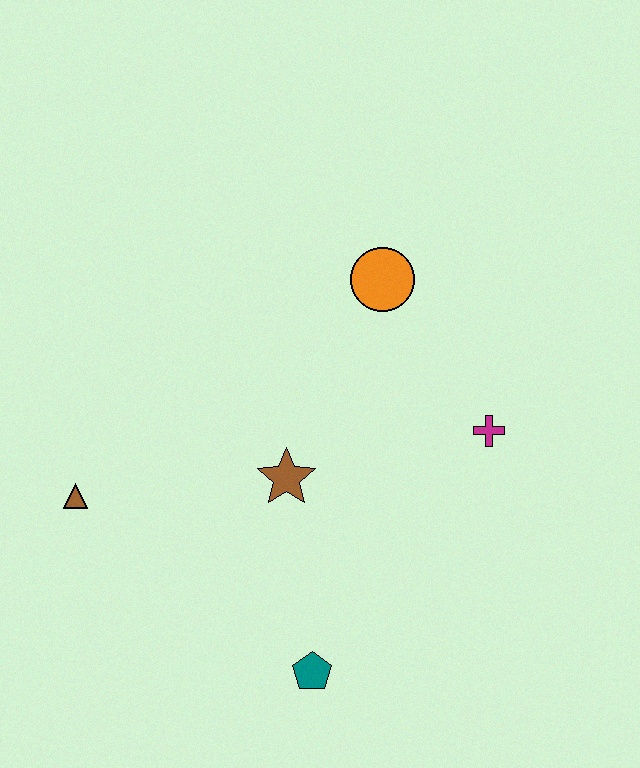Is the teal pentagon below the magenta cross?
Yes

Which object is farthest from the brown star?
The orange circle is farthest from the brown star.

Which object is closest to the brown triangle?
The brown star is closest to the brown triangle.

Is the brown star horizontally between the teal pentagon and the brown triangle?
Yes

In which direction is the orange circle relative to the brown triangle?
The orange circle is to the right of the brown triangle.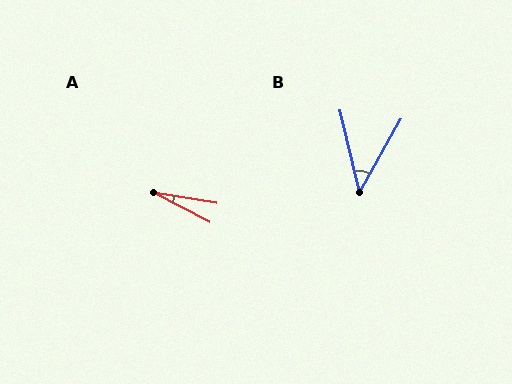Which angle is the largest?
B, at approximately 43 degrees.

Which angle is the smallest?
A, at approximately 18 degrees.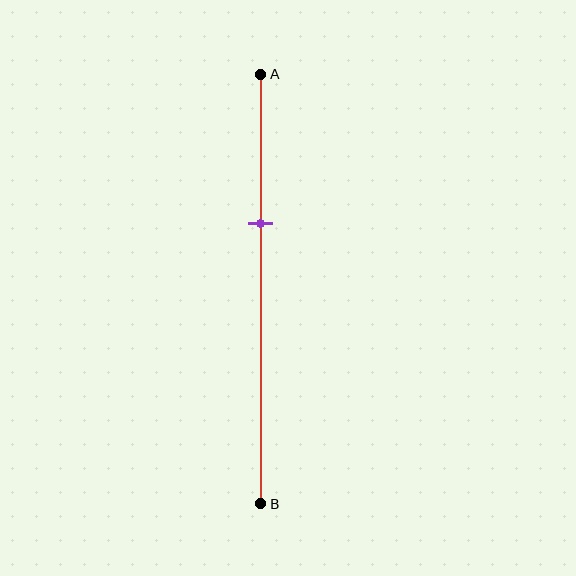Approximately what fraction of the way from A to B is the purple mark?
The purple mark is approximately 35% of the way from A to B.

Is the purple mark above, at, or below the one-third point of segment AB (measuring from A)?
The purple mark is approximately at the one-third point of segment AB.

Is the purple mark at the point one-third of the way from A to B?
Yes, the mark is approximately at the one-third point.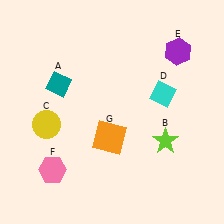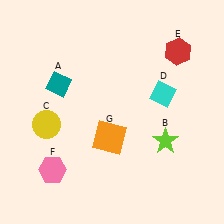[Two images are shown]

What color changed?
The hexagon (E) changed from purple in Image 1 to red in Image 2.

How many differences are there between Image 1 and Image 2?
There is 1 difference between the two images.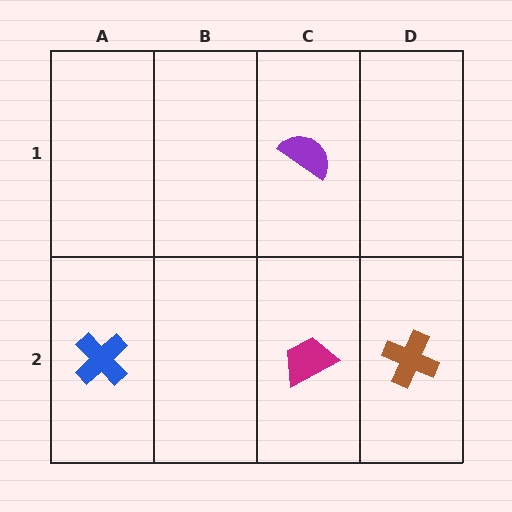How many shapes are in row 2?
3 shapes.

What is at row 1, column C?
A purple semicircle.